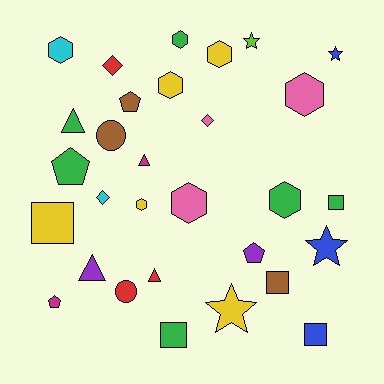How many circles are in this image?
There are 2 circles.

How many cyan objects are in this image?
There are 2 cyan objects.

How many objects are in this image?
There are 30 objects.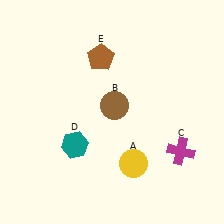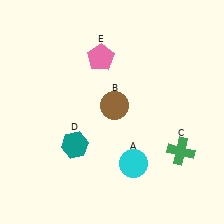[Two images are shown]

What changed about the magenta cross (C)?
In Image 1, C is magenta. In Image 2, it changed to green.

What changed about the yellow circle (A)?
In Image 1, A is yellow. In Image 2, it changed to cyan.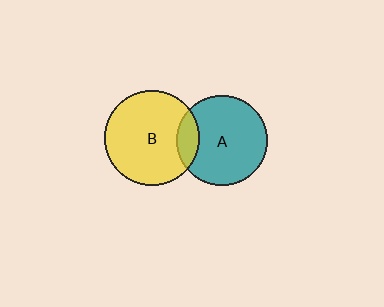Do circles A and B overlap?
Yes.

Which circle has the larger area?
Circle B (yellow).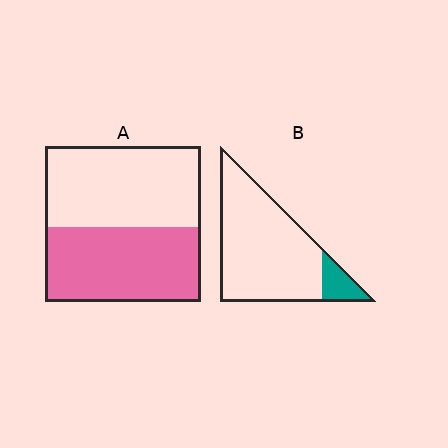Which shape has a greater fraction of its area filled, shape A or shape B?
Shape A.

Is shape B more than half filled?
No.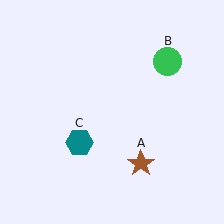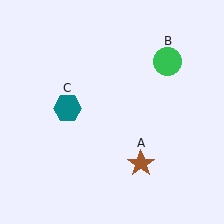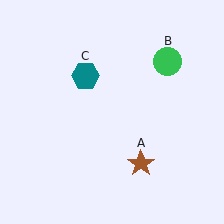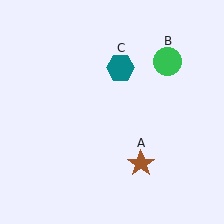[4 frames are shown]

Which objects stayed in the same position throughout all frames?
Brown star (object A) and green circle (object B) remained stationary.